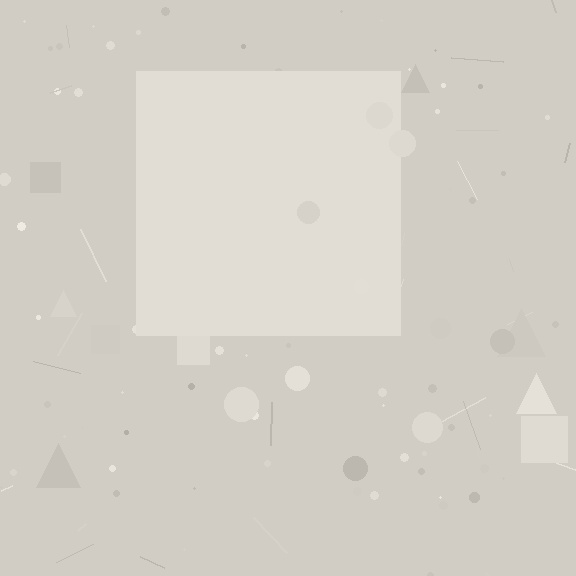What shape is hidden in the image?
A square is hidden in the image.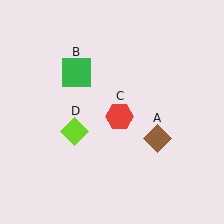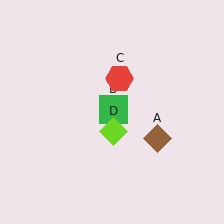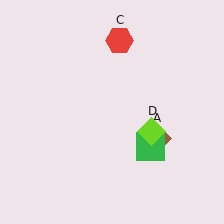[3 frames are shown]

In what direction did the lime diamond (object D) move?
The lime diamond (object D) moved right.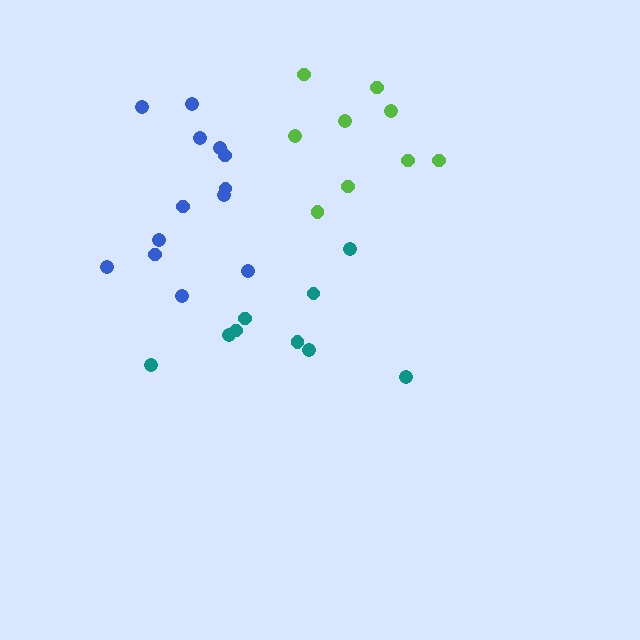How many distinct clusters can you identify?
There are 3 distinct clusters.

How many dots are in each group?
Group 1: 9 dots, Group 2: 9 dots, Group 3: 13 dots (31 total).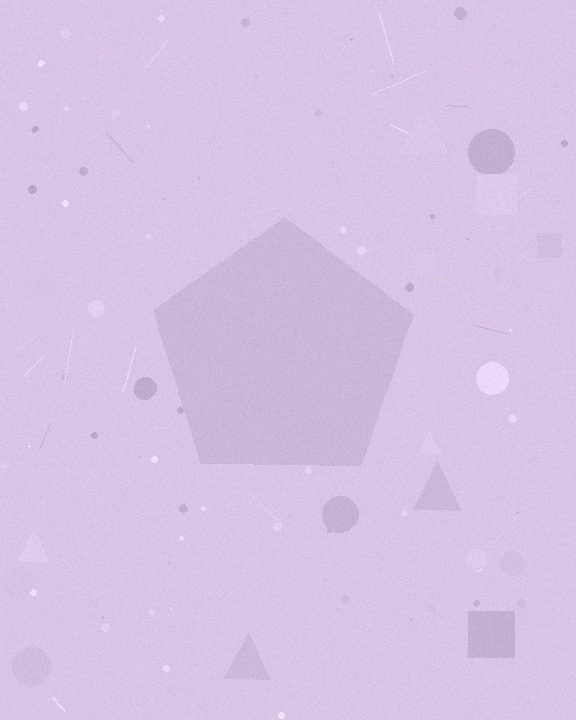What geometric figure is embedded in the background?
A pentagon is embedded in the background.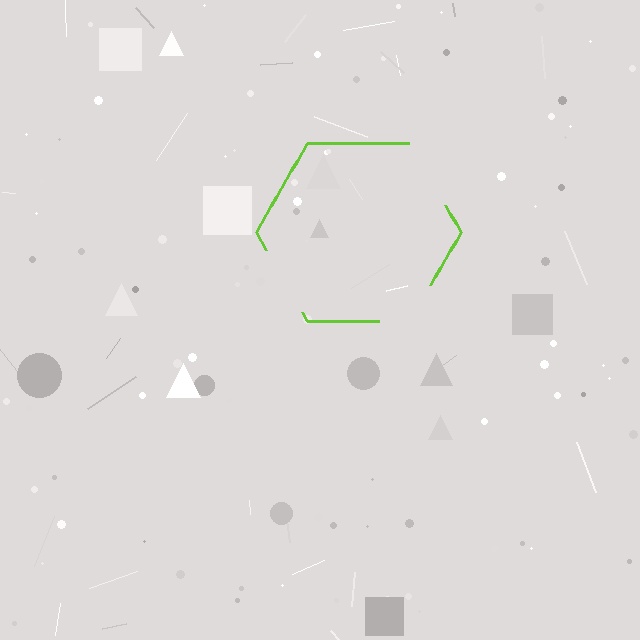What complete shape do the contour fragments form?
The contour fragments form a hexagon.